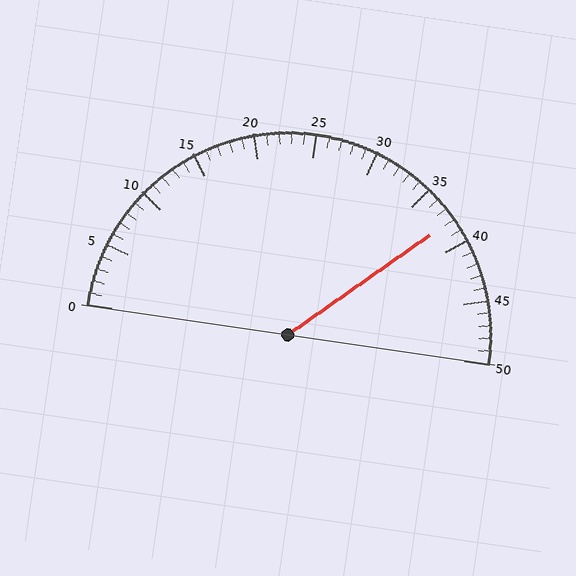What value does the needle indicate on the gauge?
The needle indicates approximately 38.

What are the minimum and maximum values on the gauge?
The gauge ranges from 0 to 50.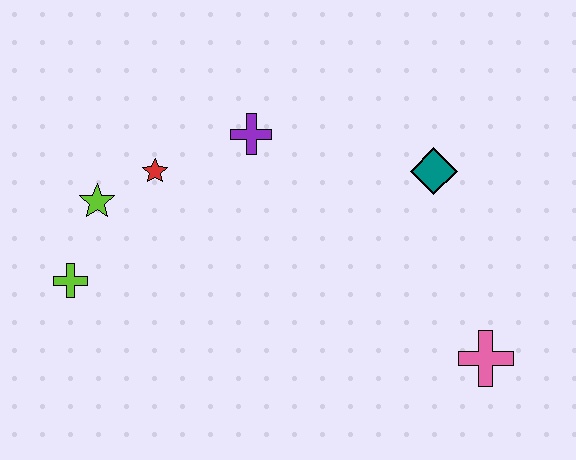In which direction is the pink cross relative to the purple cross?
The pink cross is to the right of the purple cross.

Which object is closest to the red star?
The lime star is closest to the red star.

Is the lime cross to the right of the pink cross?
No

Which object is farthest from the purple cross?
The pink cross is farthest from the purple cross.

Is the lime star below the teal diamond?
Yes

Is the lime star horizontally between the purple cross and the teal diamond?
No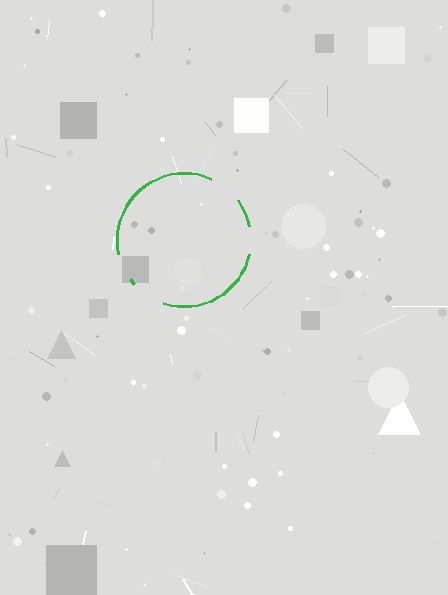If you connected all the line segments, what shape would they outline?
They would outline a circle.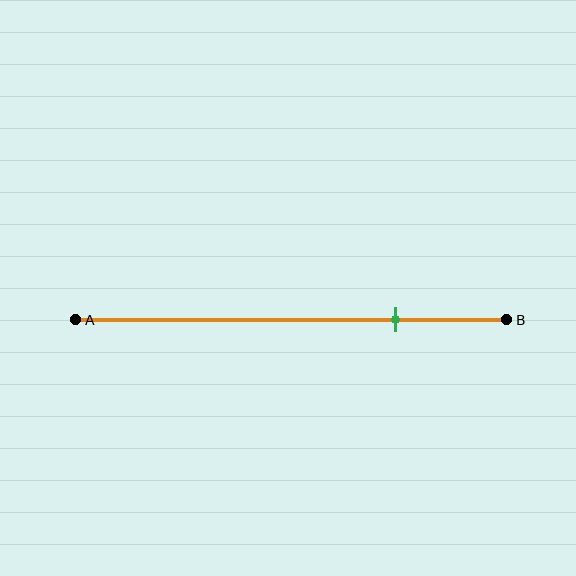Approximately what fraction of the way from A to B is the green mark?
The green mark is approximately 75% of the way from A to B.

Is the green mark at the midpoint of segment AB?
No, the mark is at about 75% from A, not at the 50% midpoint.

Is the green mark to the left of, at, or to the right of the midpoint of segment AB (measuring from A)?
The green mark is to the right of the midpoint of segment AB.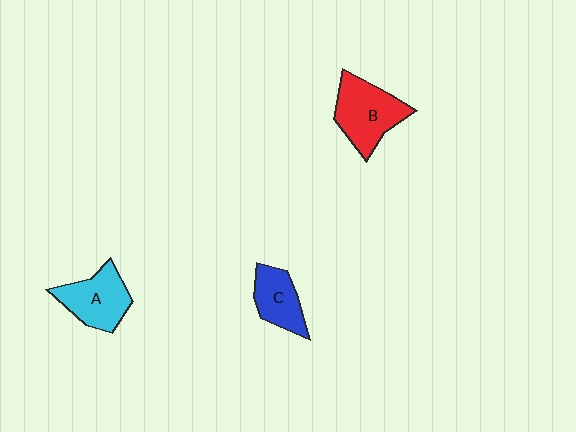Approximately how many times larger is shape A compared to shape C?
Approximately 1.3 times.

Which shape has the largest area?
Shape B (red).